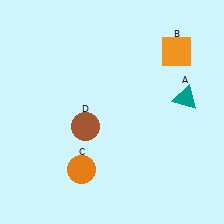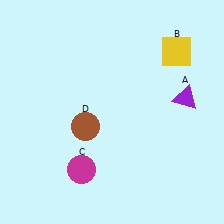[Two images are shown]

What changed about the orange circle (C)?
In Image 1, C is orange. In Image 2, it changed to magenta.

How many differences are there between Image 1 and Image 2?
There are 3 differences between the two images.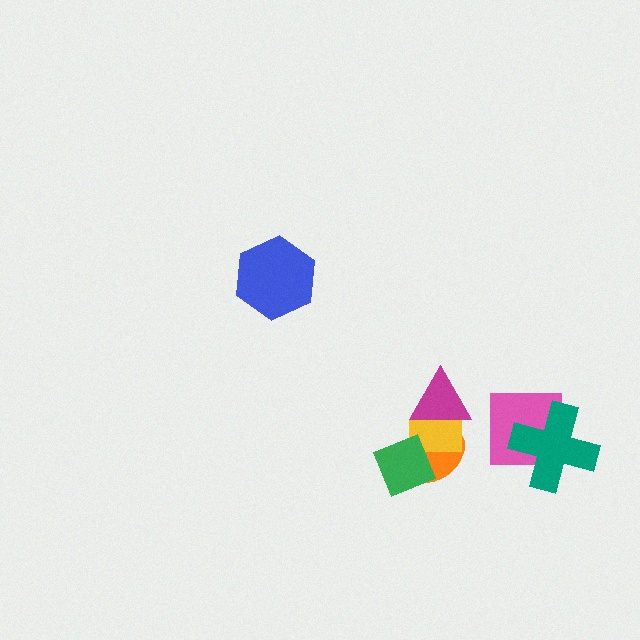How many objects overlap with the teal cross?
1 object overlaps with the teal cross.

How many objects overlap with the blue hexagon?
0 objects overlap with the blue hexagon.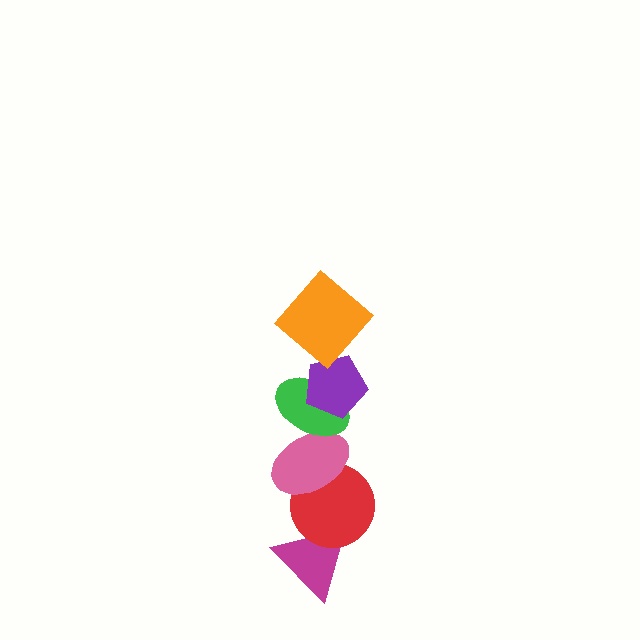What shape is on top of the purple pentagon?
The orange diamond is on top of the purple pentagon.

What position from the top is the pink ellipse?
The pink ellipse is 4th from the top.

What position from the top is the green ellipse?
The green ellipse is 3rd from the top.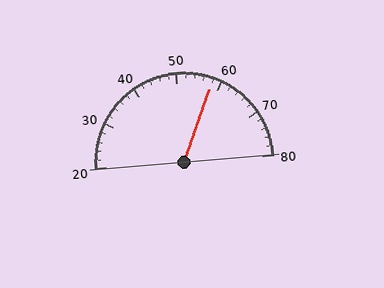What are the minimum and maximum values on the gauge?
The gauge ranges from 20 to 80.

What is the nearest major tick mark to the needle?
The nearest major tick mark is 60.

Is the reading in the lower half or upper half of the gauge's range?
The reading is in the upper half of the range (20 to 80).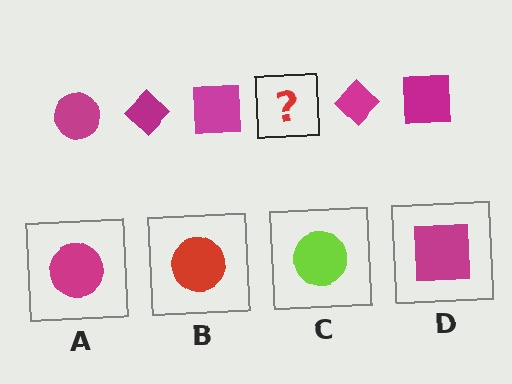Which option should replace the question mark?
Option A.